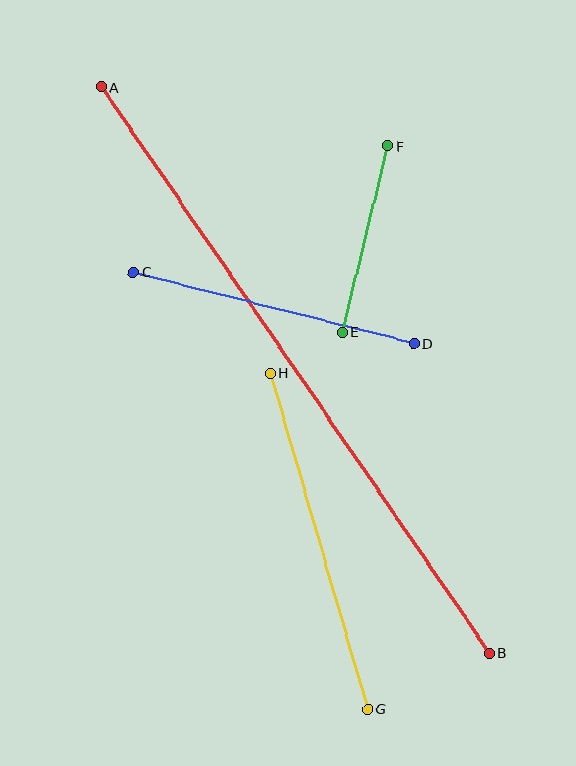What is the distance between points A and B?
The distance is approximately 686 pixels.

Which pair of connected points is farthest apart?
Points A and B are farthest apart.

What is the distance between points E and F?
The distance is approximately 191 pixels.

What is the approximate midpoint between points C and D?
The midpoint is at approximately (274, 308) pixels.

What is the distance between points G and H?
The distance is approximately 350 pixels.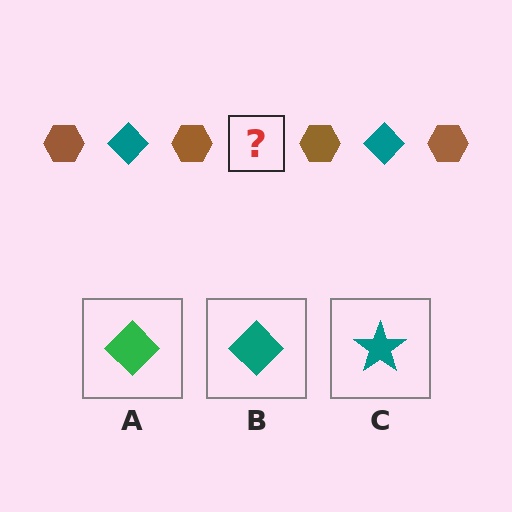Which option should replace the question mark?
Option B.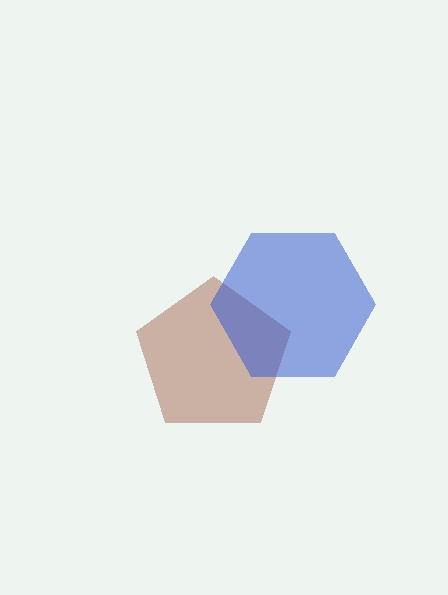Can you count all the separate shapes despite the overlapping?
Yes, there are 2 separate shapes.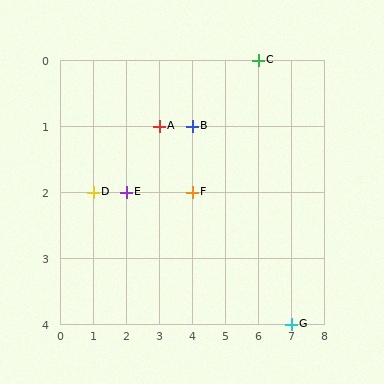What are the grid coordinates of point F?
Point F is at grid coordinates (4, 2).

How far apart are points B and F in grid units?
Points B and F are 1 row apart.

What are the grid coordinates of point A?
Point A is at grid coordinates (3, 1).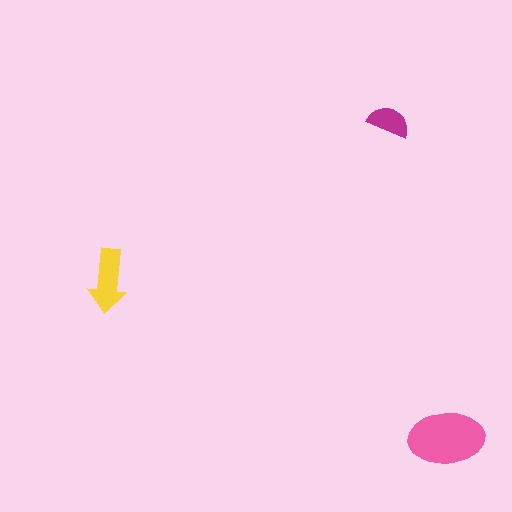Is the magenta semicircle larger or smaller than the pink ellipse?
Smaller.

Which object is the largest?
The pink ellipse.